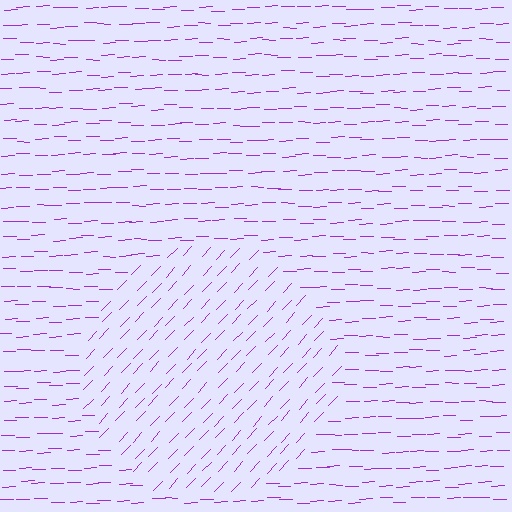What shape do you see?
I see a circle.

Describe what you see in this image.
The image is filled with small purple line segments. A circle region in the image has lines oriented differently from the surrounding lines, creating a visible texture boundary.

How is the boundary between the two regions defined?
The boundary is defined purely by a change in line orientation (approximately 45 degrees difference). All lines are the same color and thickness.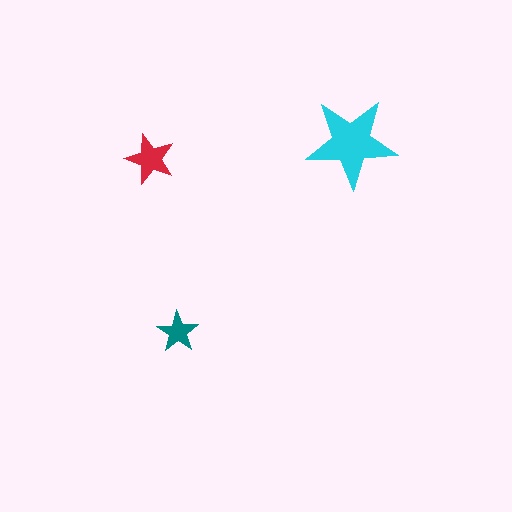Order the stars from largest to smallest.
the cyan one, the red one, the teal one.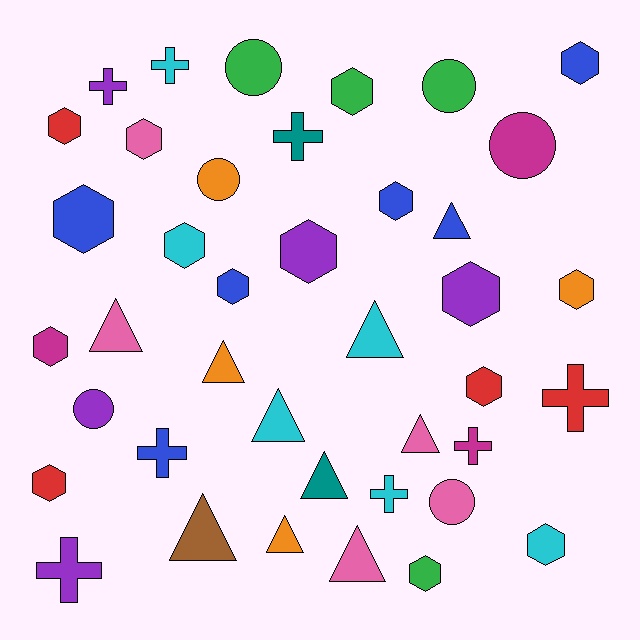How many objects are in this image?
There are 40 objects.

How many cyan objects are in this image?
There are 6 cyan objects.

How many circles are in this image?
There are 6 circles.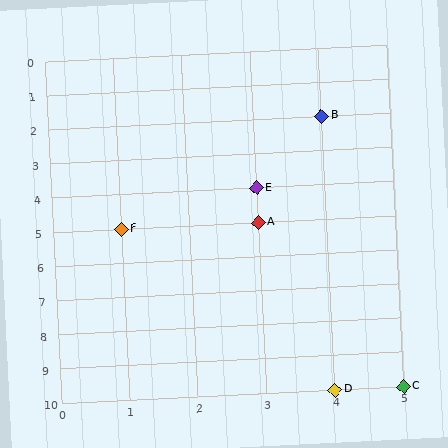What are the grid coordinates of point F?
Point F is at grid coordinates (1, 5).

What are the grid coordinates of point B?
Point B is at grid coordinates (4, 2).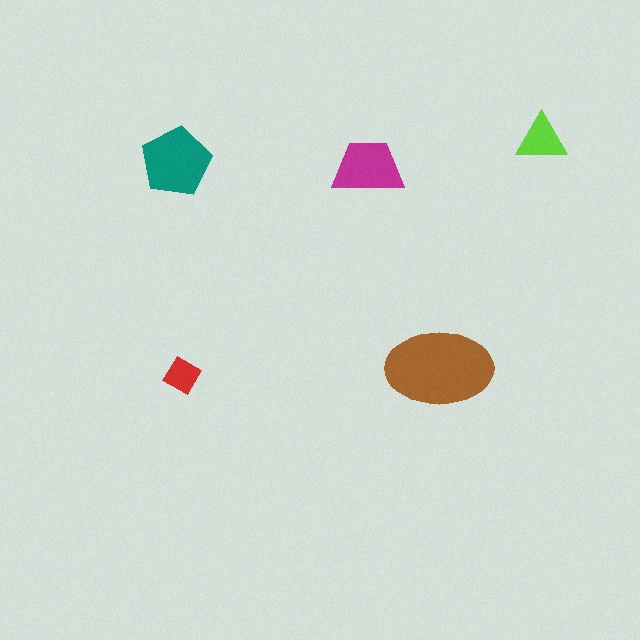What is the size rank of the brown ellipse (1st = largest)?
1st.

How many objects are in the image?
There are 5 objects in the image.